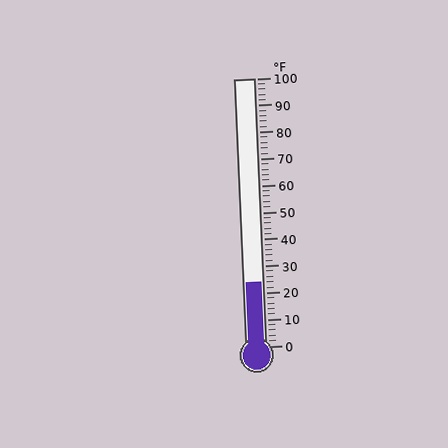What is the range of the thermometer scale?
The thermometer scale ranges from 0°F to 100°F.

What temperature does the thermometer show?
The thermometer shows approximately 24°F.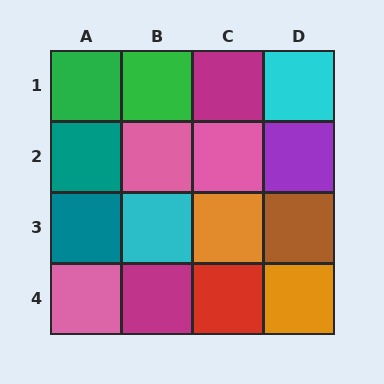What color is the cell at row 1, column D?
Cyan.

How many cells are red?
1 cell is red.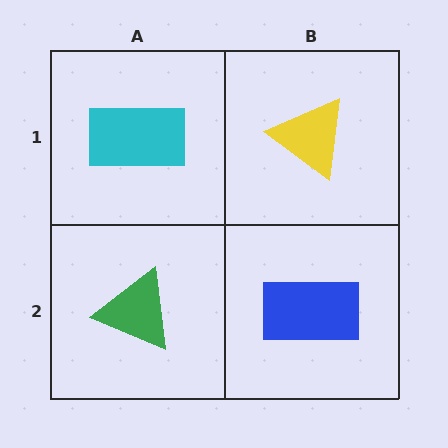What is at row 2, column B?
A blue rectangle.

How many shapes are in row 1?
2 shapes.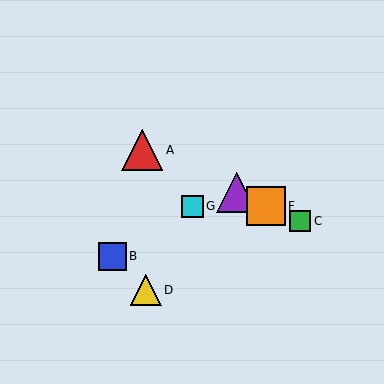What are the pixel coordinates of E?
Object E is at (237, 193).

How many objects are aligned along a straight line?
4 objects (A, C, E, F) are aligned along a straight line.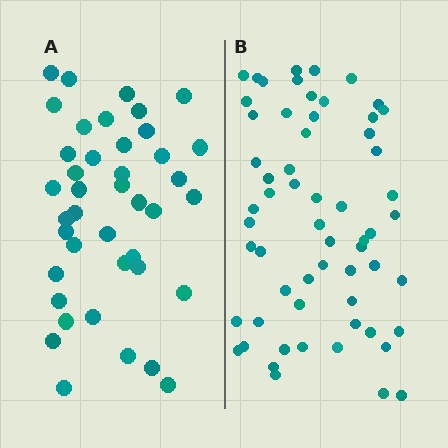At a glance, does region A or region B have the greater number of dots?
Region B (the right region) has more dots.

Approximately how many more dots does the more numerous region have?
Region B has approximately 20 more dots than region A.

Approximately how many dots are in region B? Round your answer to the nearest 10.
About 60 dots.